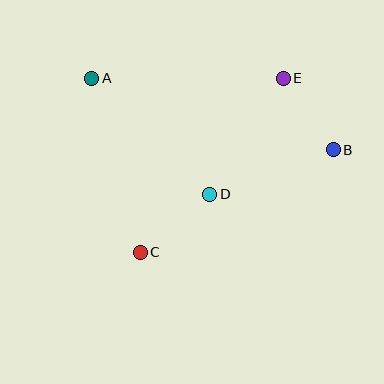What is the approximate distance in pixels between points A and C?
The distance between A and C is approximately 181 pixels.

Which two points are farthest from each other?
Points A and B are farthest from each other.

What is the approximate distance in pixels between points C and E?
The distance between C and E is approximately 225 pixels.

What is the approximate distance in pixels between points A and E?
The distance between A and E is approximately 191 pixels.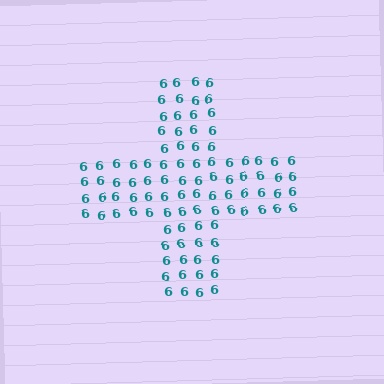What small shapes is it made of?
It is made of small digit 6's.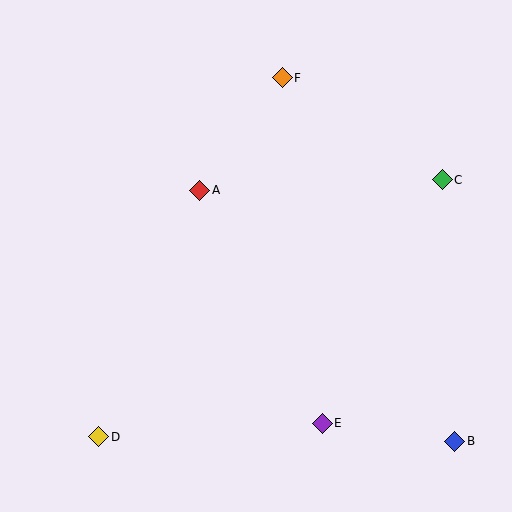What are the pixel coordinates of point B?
Point B is at (455, 441).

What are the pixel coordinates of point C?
Point C is at (442, 180).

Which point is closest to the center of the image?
Point A at (200, 190) is closest to the center.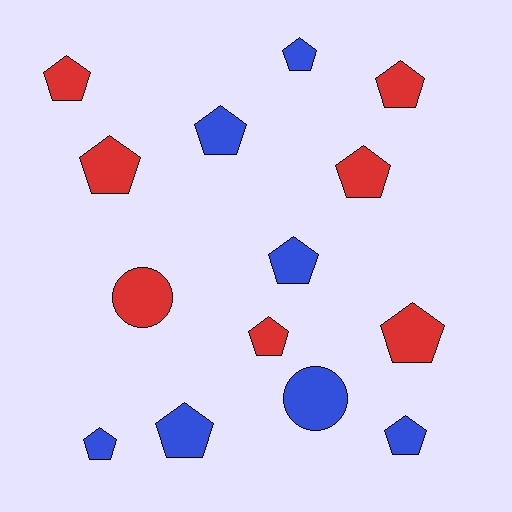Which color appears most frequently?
Red, with 7 objects.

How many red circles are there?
There is 1 red circle.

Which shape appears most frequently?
Pentagon, with 12 objects.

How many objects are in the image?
There are 14 objects.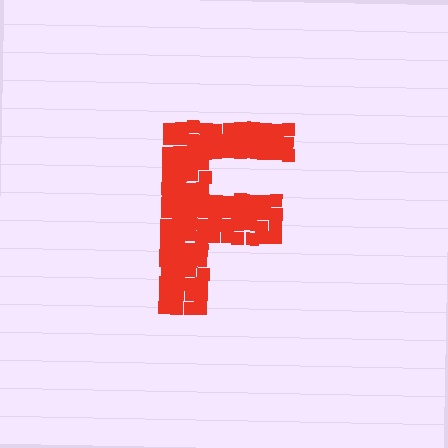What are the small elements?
The small elements are squares.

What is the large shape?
The large shape is the letter F.